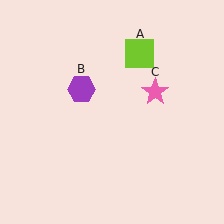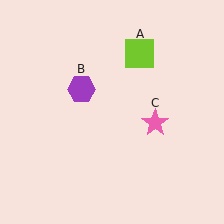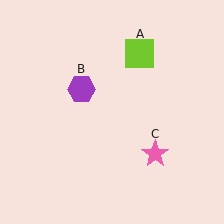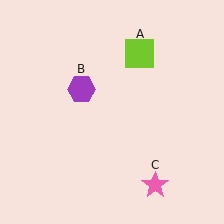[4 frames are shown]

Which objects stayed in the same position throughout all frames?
Lime square (object A) and purple hexagon (object B) remained stationary.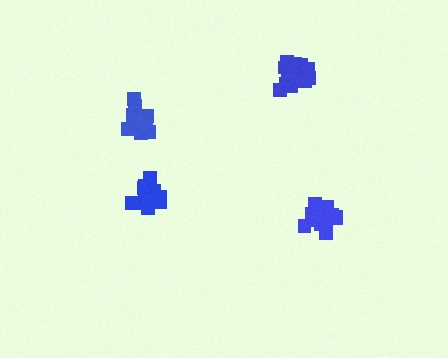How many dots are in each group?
Group 1: 19 dots, Group 2: 16 dots, Group 3: 18 dots, Group 4: 20 dots (73 total).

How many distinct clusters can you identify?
There are 4 distinct clusters.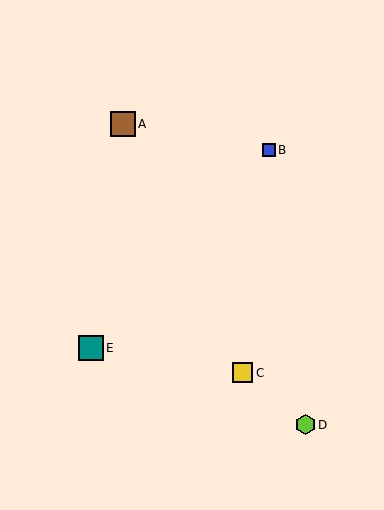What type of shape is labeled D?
Shape D is a lime hexagon.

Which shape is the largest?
The teal square (labeled E) is the largest.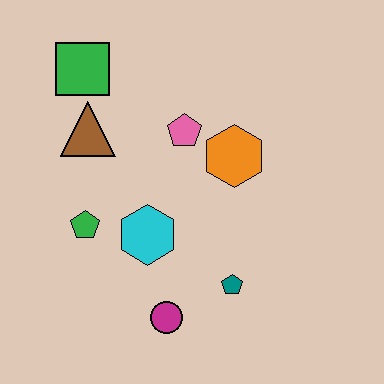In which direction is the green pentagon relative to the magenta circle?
The green pentagon is above the magenta circle.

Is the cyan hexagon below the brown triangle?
Yes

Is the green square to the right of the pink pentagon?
No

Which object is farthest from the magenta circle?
The green square is farthest from the magenta circle.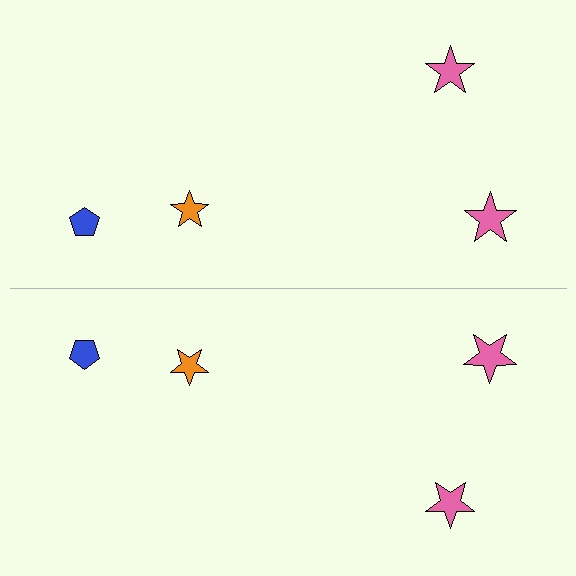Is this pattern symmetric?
Yes, this pattern has bilateral (reflection) symmetry.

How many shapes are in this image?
There are 8 shapes in this image.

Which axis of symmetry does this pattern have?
The pattern has a horizontal axis of symmetry running through the center of the image.